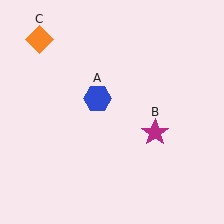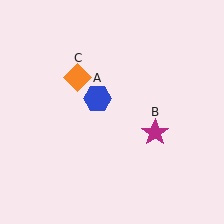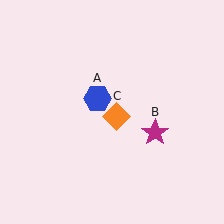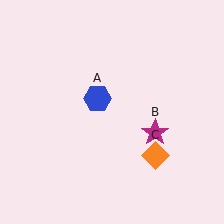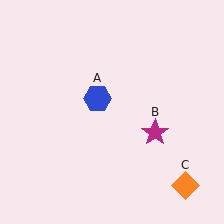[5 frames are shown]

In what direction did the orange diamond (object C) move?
The orange diamond (object C) moved down and to the right.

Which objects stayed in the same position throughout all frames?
Blue hexagon (object A) and magenta star (object B) remained stationary.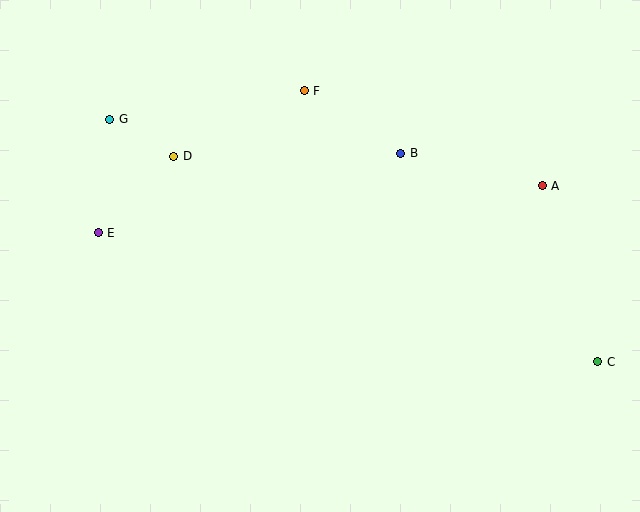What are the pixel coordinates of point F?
Point F is at (304, 91).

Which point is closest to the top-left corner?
Point G is closest to the top-left corner.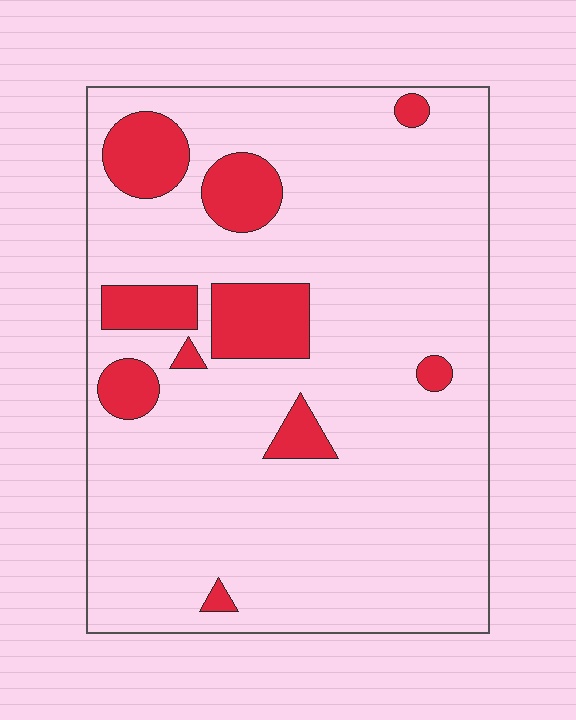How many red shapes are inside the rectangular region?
10.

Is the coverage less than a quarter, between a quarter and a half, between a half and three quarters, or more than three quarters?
Less than a quarter.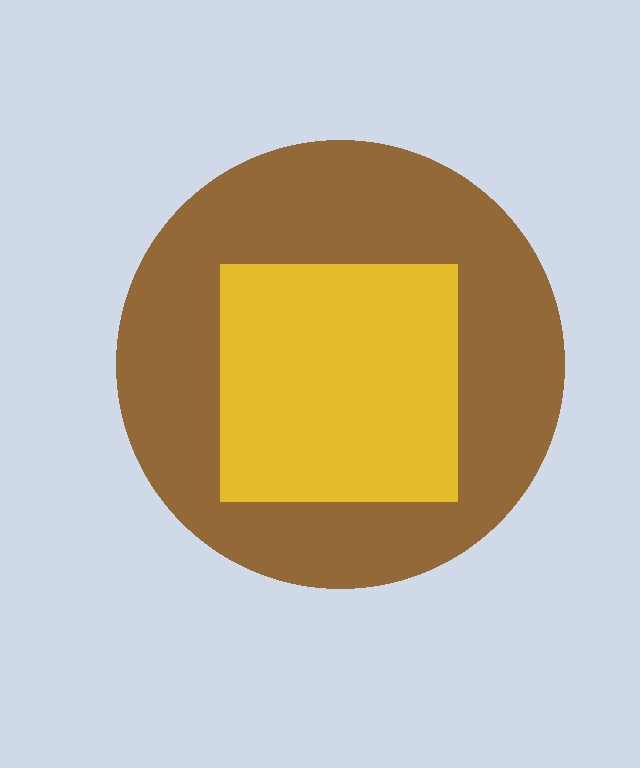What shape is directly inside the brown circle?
The yellow square.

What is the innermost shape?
The yellow square.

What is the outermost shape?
The brown circle.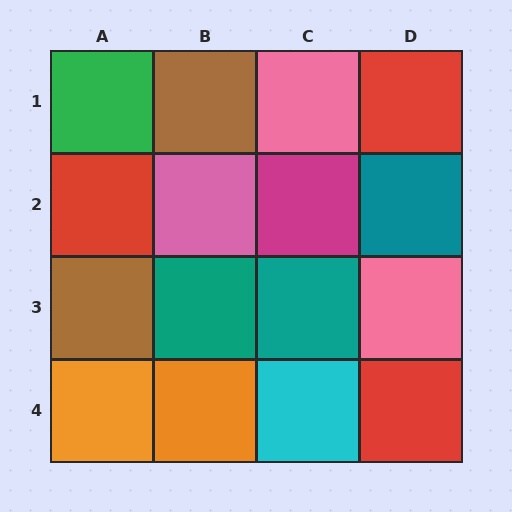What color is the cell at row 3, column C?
Teal.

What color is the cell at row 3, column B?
Teal.